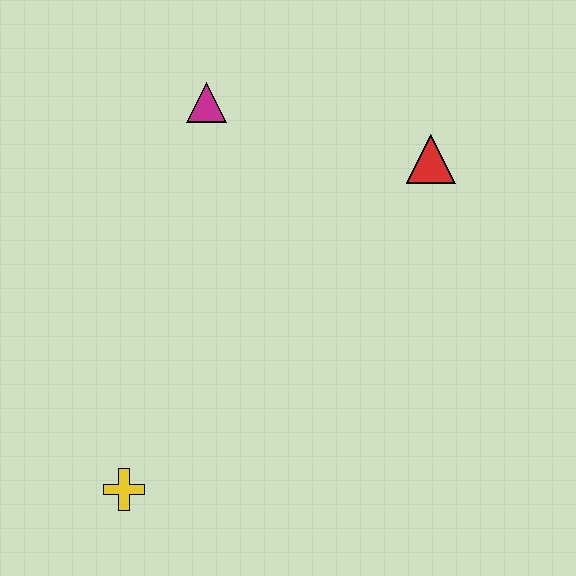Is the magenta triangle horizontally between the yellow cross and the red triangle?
Yes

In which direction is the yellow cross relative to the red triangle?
The yellow cross is below the red triangle.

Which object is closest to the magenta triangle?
The red triangle is closest to the magenta triangle.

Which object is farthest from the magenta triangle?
The yellow cross is farthest from the magenta triangle.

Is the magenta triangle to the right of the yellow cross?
Yes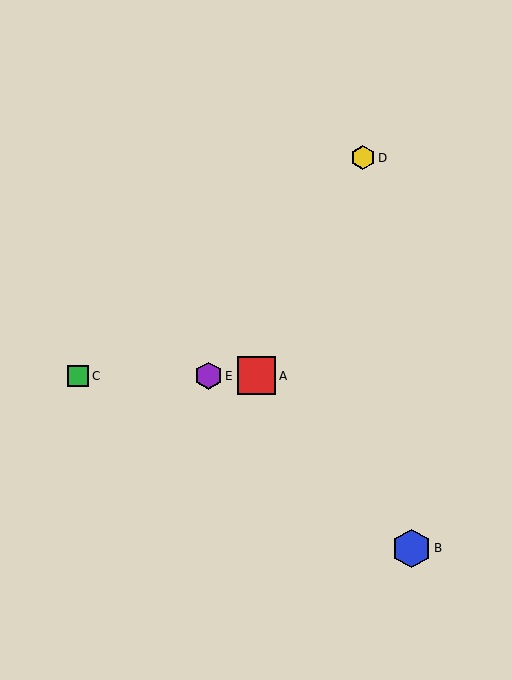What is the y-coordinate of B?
Object B is at y≈548.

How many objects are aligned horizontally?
3 objects (A, C, E) are aligned horizontally.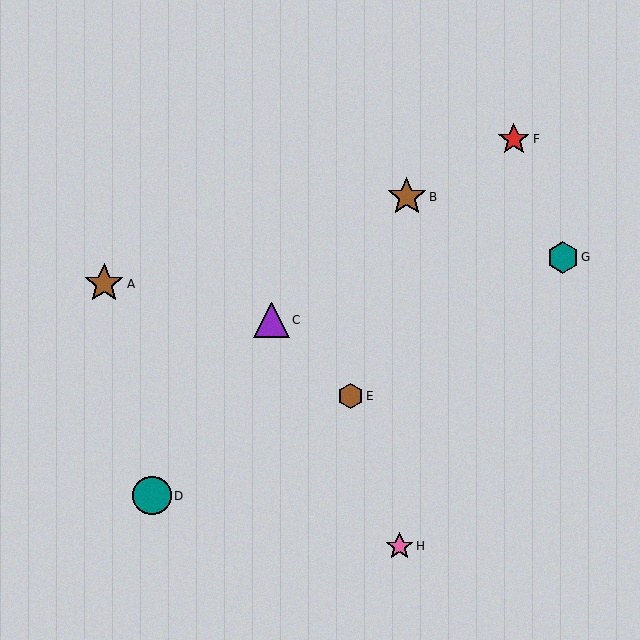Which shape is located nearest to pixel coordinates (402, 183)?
The brown star (labeled B) at (407, 197) is nearest to that location.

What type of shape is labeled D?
Shape D is a teal circle.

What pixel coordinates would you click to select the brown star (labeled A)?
Click at (104, 284) to select the brown star A.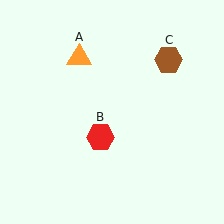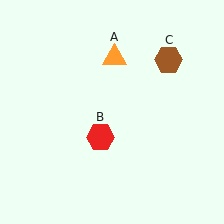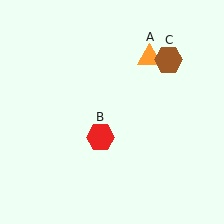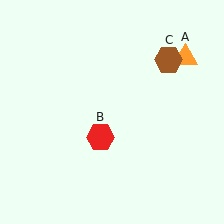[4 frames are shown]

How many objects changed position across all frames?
1 object changed position: orange triangle (object A).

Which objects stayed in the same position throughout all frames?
Red hexagon (object B) and brown hexagon (object C) remained stationary.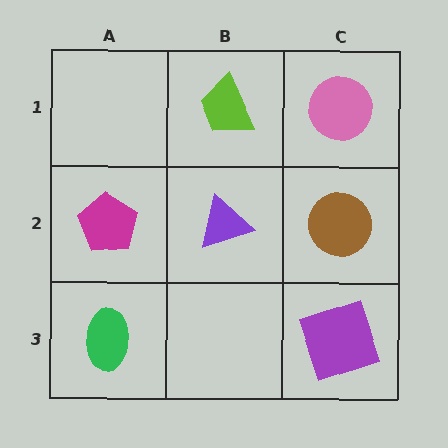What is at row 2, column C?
A brown circle.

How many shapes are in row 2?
3 shapes.